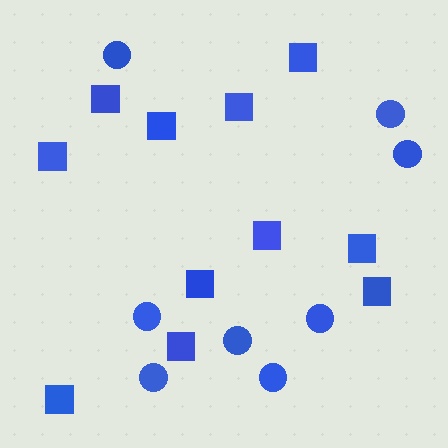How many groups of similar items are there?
There are 2 groups: one group of squares (11) and one group of circles (8).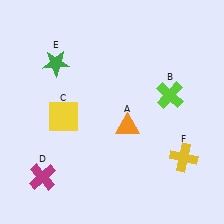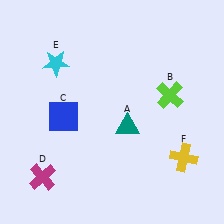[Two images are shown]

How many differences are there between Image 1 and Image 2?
There are 3 differences between the two images.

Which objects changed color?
A changed from orange to teal. C changed from yellow to blue. E changed from green to cyan.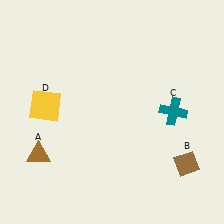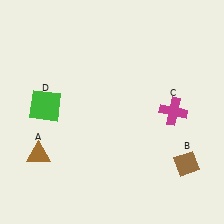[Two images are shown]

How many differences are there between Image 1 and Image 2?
There are 2 differences between the two images.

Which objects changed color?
C changed from teal to magenta. D changed from yellow to green.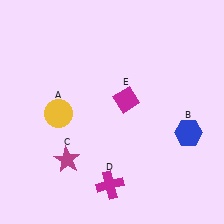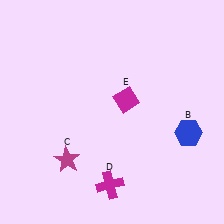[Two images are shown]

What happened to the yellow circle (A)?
The yellow circle (A) was removed in Image 2. It was in the bottom-left area of Image 1.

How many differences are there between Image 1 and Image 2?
There is 1 difference between the two images.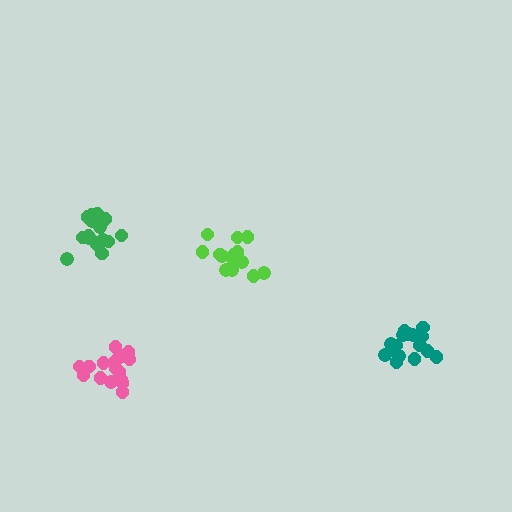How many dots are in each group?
Group 1: 16 dots, Group 2: 16 dots, Group 3: 15 dots, Group 4: 21 dots (68 total).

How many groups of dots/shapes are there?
There are 4 groups.